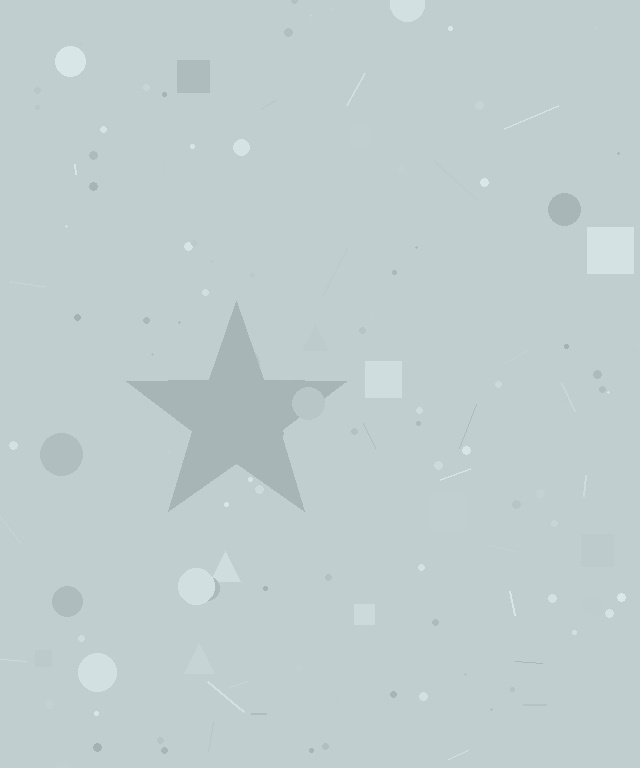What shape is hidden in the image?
A star is hidden in the image.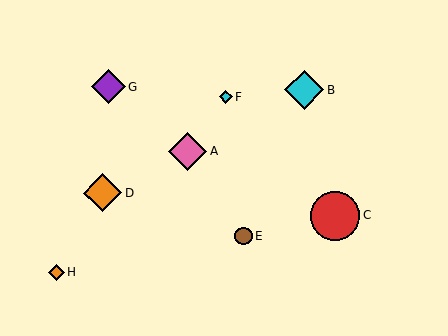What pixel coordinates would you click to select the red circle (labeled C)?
Click at (335, 215) to select the red circle C.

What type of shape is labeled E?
Shape E is a brown circle.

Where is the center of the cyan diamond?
The center of the cyan diamond is at (304, 90).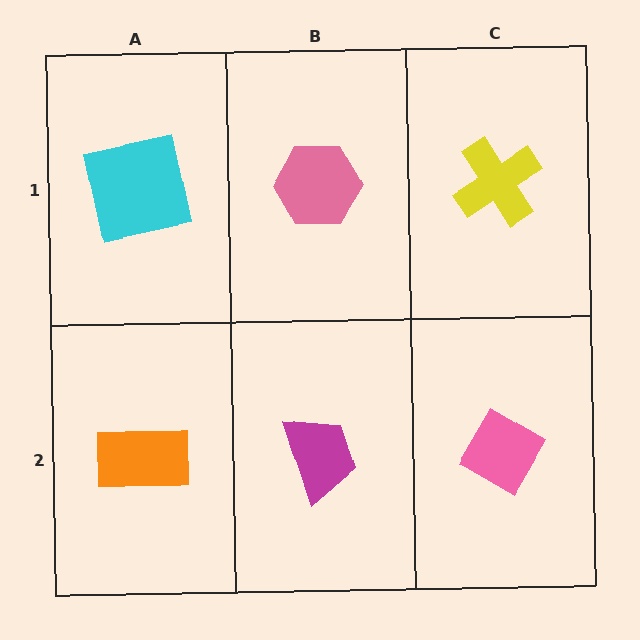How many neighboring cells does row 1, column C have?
2.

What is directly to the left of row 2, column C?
A magenta trapezoid.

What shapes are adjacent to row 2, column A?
A cyan square (row 1, column A), a magenta trapezoid (row 2, column B).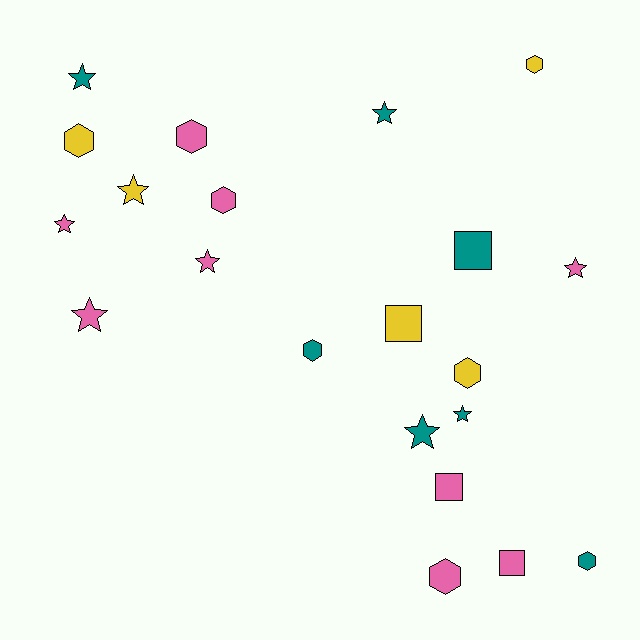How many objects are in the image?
There are 21 objects.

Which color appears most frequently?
Pink, with 9 objects.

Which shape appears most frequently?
Star, with 9 objects.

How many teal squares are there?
There is 1 teal square.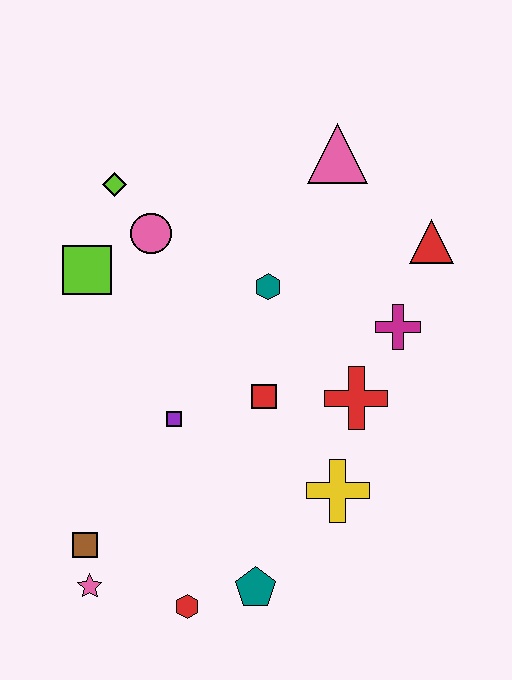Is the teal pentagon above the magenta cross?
No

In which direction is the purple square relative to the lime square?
The purple square is below the lime square.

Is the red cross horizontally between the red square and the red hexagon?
No